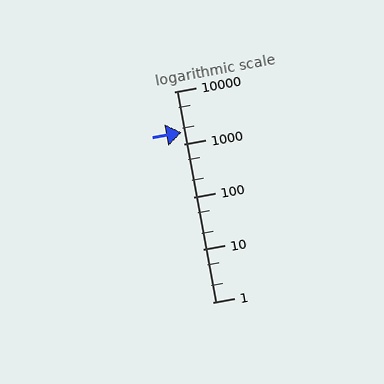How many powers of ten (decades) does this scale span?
The scale spans 4 decades, from 1 to 10000.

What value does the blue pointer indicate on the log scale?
The pointer indicates approximately 1700.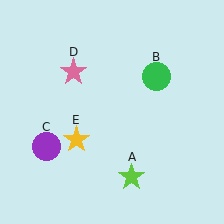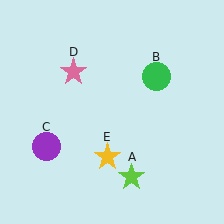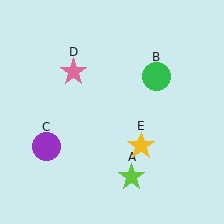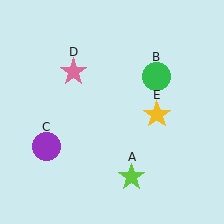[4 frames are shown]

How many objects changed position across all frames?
1 object changed position: yellow star (object E).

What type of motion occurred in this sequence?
The yellow star (object E) rotated counterclockwise around the center of the scene.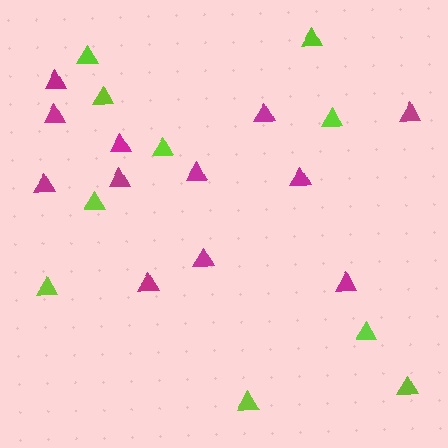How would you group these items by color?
There are 2 groups: one group of lime triangles (10) and one group of magenta triangles (12).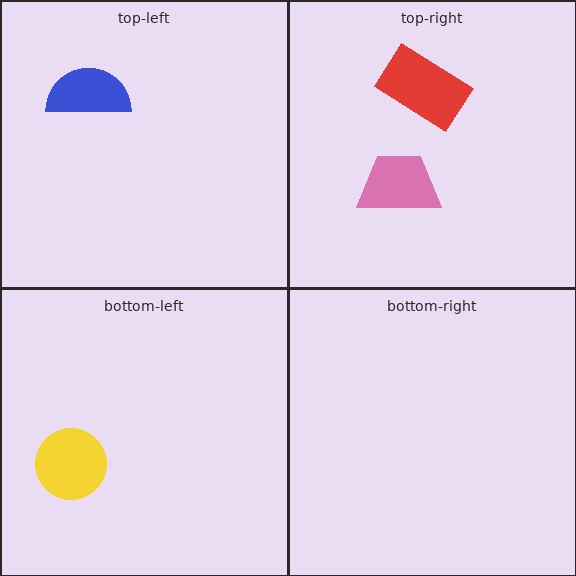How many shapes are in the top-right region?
2.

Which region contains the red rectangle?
The top-right region.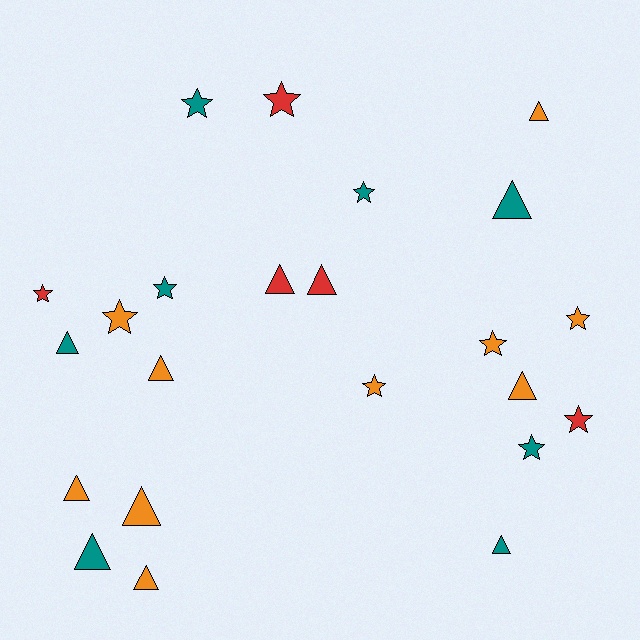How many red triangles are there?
There are 2 red triangles.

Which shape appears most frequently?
Triangle, with 12 objects.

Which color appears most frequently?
Orange, with 10 objects.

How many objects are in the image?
There are 23 objects.